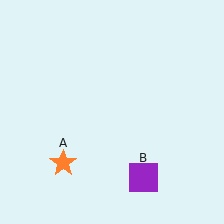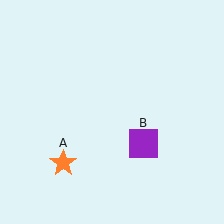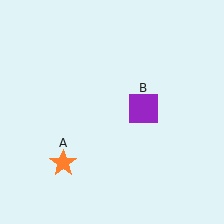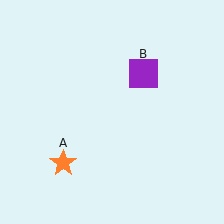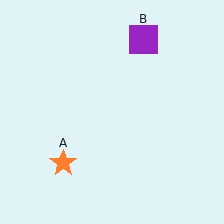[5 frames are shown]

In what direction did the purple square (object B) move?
The purple square (object B) moved up.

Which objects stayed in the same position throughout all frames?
Orange star (object A) remained stationary.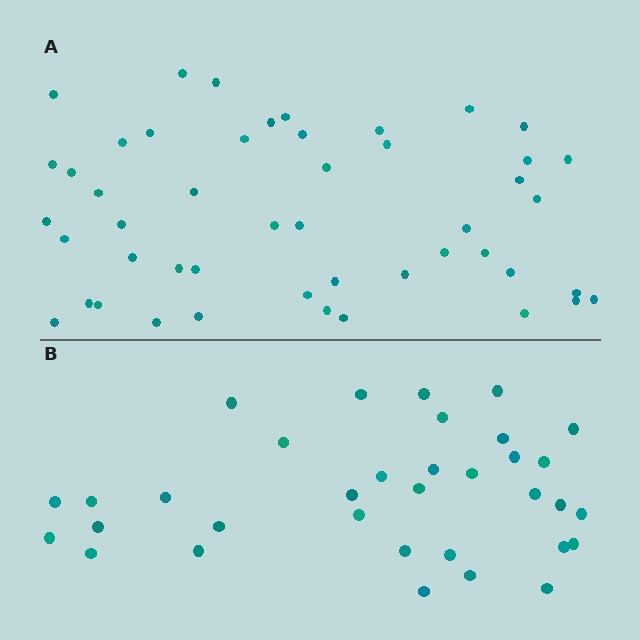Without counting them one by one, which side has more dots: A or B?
Region A (the top region) has more dots.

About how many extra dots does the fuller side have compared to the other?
Region A has approximately 15 more dots than region B.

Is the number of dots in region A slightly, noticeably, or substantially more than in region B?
Region A has noticeably more, but not dramatically so. The ratio is roughly 1.4 to 1.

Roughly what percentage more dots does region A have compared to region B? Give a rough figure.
About 40% more.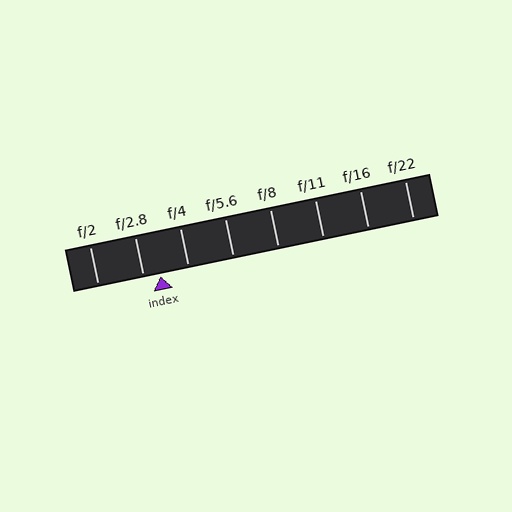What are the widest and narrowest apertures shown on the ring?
The widest aperture shown is f/2 and the narrowest is f/22.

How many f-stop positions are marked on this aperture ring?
There are 8 f-stop positions marked.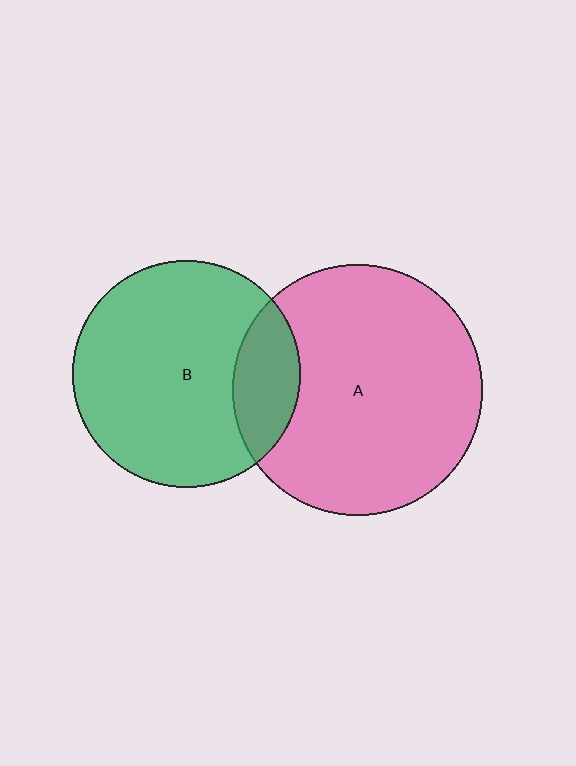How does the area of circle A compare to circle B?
Approximately 1.2 times.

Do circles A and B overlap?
Yes.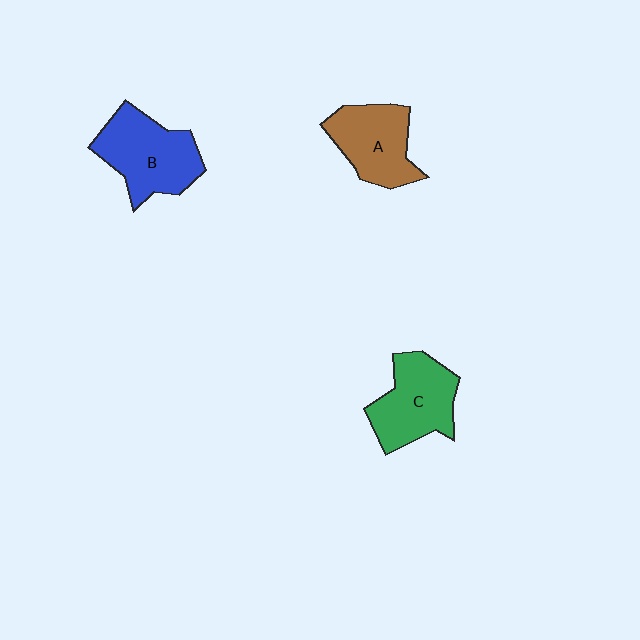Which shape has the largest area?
Shape B (blue).